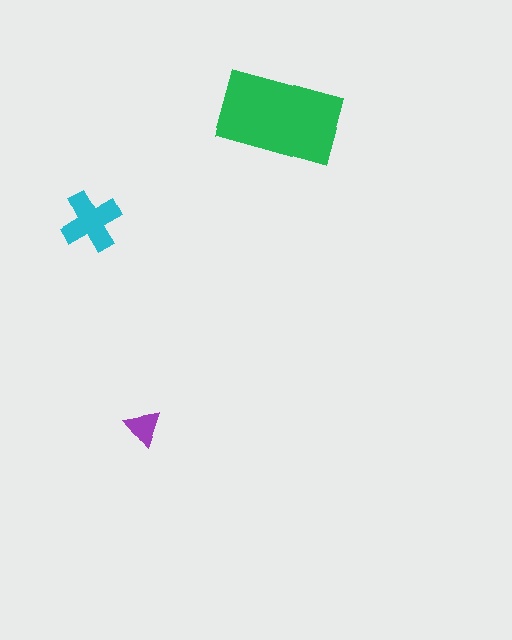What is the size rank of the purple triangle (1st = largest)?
3rd.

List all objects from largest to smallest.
The green rectangle, the cyan cross, the purple triangle.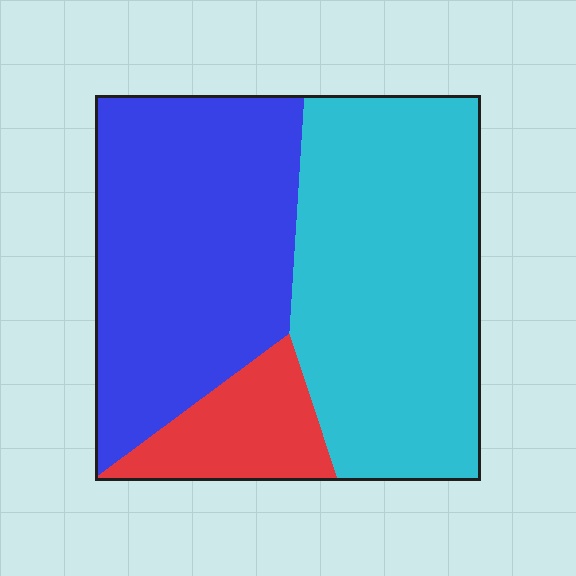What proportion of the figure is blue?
Blue takes up between a third and a half of the figure.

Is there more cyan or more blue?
Cyan.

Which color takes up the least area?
Red, at roughly 10%.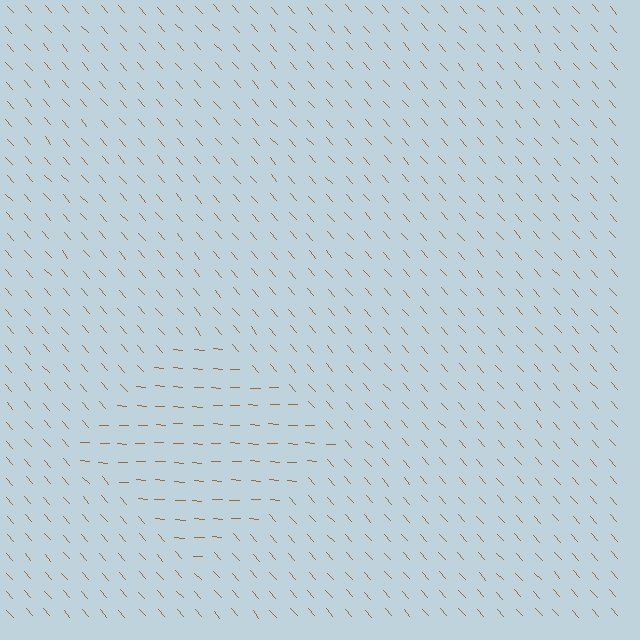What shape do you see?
I see a diamond.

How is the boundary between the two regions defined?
The boundary is defined purely by a change in line orientation (approximately 45 degrees difference). All lines are the same color and thickness.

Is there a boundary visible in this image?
Yes, there is a texture boundary formed by a change in line orientation.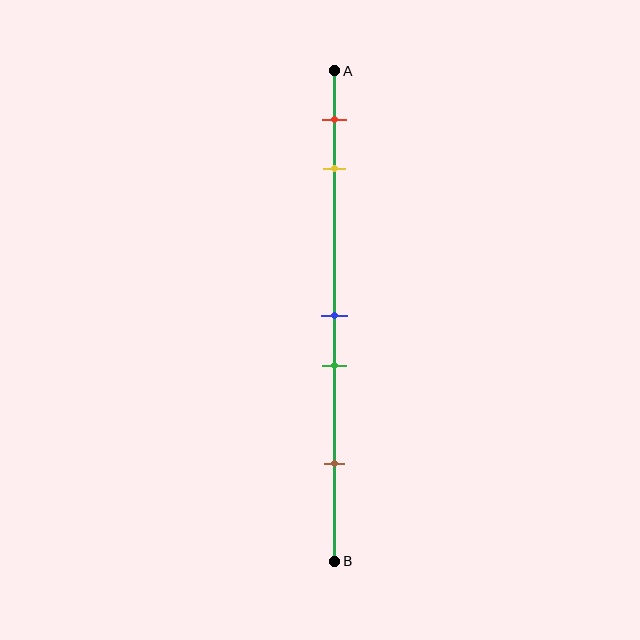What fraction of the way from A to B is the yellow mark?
The yellow mark is approximately 20% (0.2) of the way from A to B.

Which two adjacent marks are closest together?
The blue and green marks are the closest adjacent pair.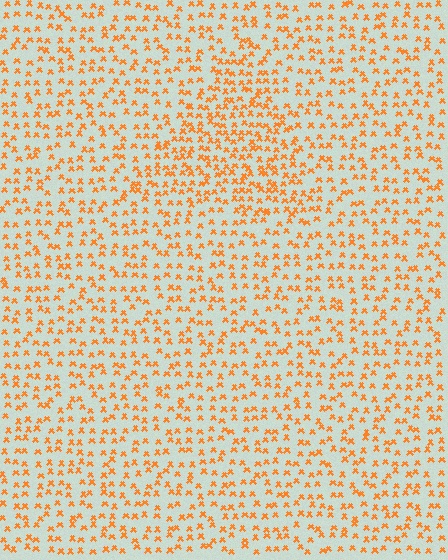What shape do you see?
I see a triangle.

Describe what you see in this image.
The image contains small orange elements arranged at two different densities. A triangle-shaped region is visible where the elements are more densely packed than the surrounding area.